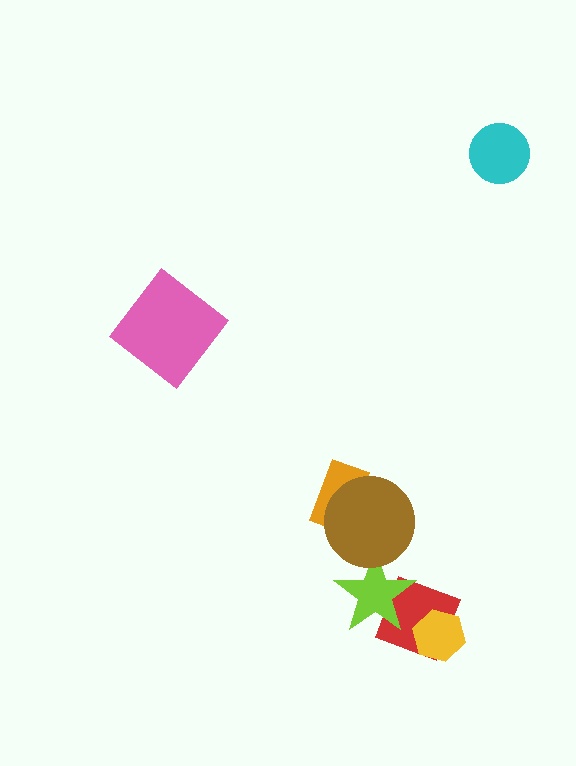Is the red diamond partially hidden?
Yes, it is partially covered by another shape.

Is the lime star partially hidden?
Yes, it is partially covered by another shape.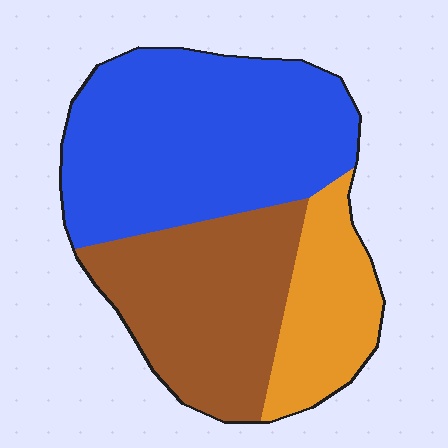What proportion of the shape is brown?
Brown covers about 35% of the shape.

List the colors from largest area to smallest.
From largest to smallest: blue, brown, orange.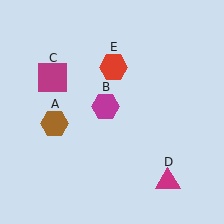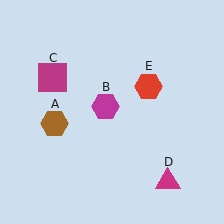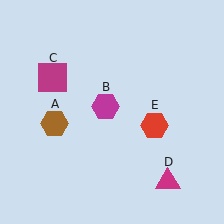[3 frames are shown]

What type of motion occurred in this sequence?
The red hexagon (object E) rotated clockwise around the center of the scene.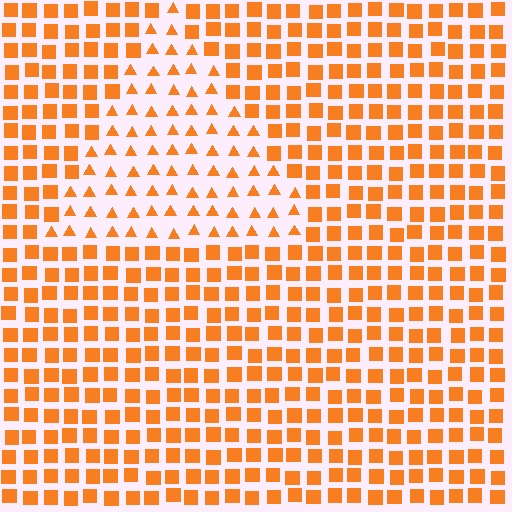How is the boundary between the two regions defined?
The boundary is defined by a change in element shape: triangles inside vs. squares outside. All elements share the same color and spacing.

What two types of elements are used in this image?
The image uses triangles inside the triangle region and squares outside it.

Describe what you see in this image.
The image is filled with small orange elements arranged in a uniform grid. A triangle-shaped region contains triangles, while the surrounding area contains squares. The boundary is defined purely by the change in element shape.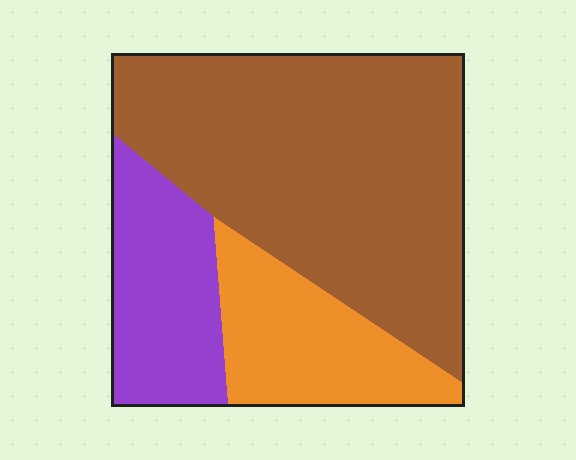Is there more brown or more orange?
Brown.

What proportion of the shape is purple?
Purple takes up about one fifth (1/5) of the shape.